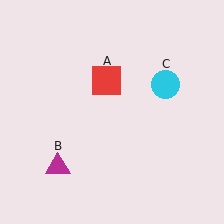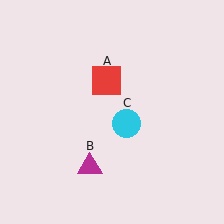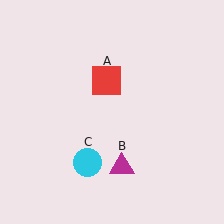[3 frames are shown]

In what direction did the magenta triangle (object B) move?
The magenta triangle (object B) moved right.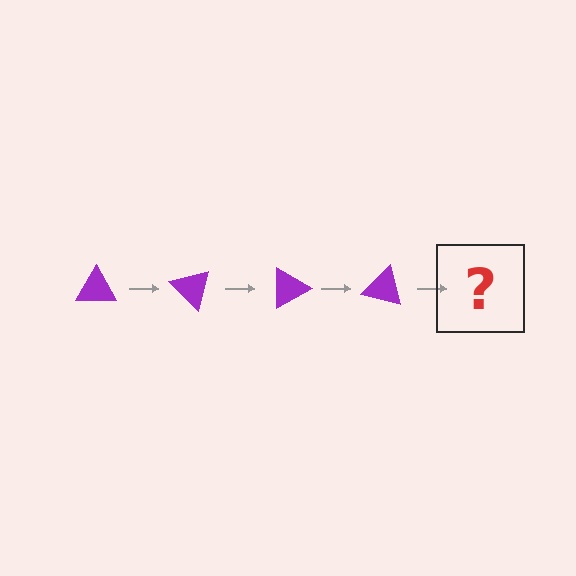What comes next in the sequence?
The next element should be a purple triangle rotated 180 degrees.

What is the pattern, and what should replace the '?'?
The pattern is that the triangle rotates 45 degrees each step. The '?' should be a purple triangle rotated 180 degrees.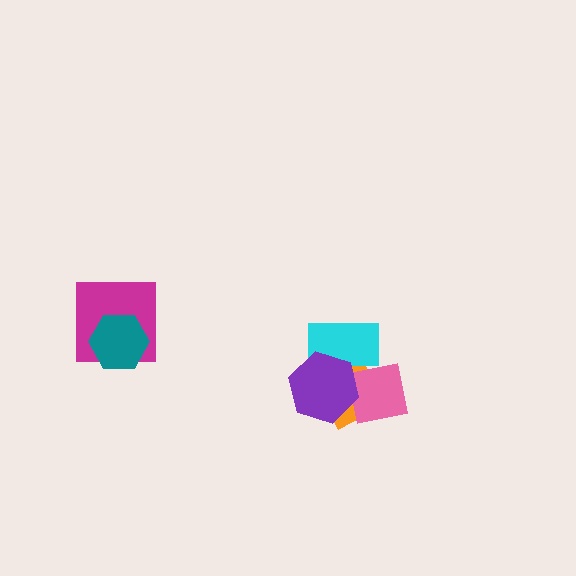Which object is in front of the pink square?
The purple hexagon is in front of the pink square.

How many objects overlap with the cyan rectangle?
2 objects overlap with the cyan rectangle.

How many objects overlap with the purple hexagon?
3 objects overlap with the purple hexagon.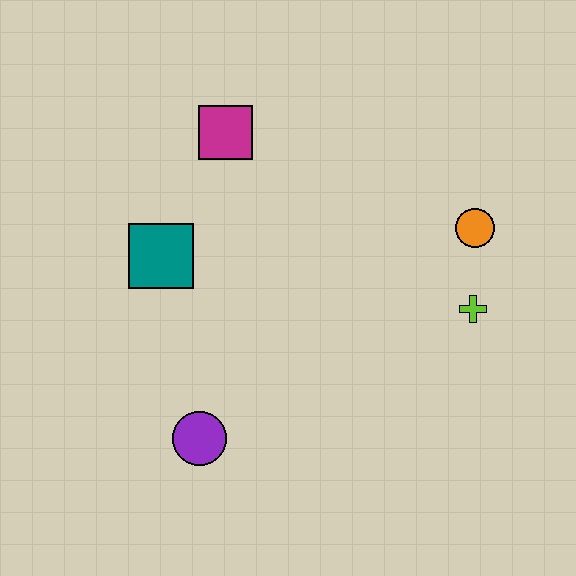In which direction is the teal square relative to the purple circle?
The teal square is above the purple circle.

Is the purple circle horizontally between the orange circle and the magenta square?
No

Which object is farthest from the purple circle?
The orange circle is farthest from the purple circle.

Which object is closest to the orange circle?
The lime cross is closest to the orange circle.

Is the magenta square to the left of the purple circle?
No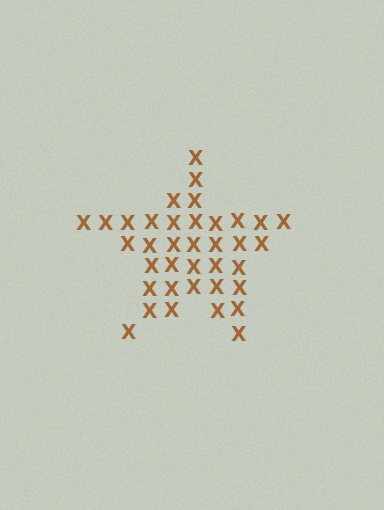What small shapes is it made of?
It is made of small letter X's.